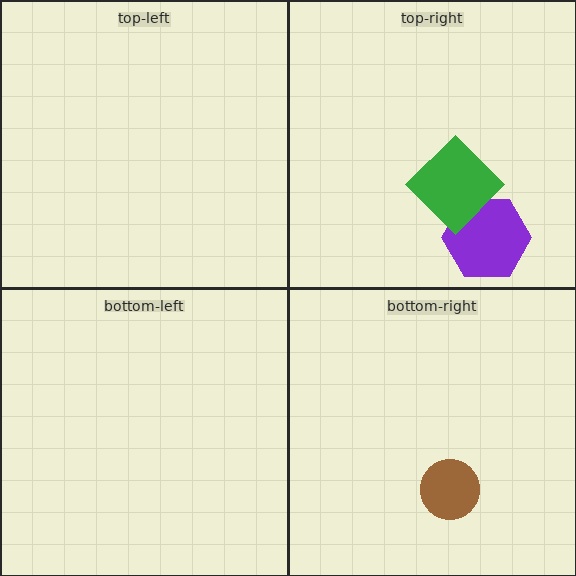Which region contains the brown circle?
The bottom-right region.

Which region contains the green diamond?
The top-right region.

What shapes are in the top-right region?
The purple hexagon, the green diamond.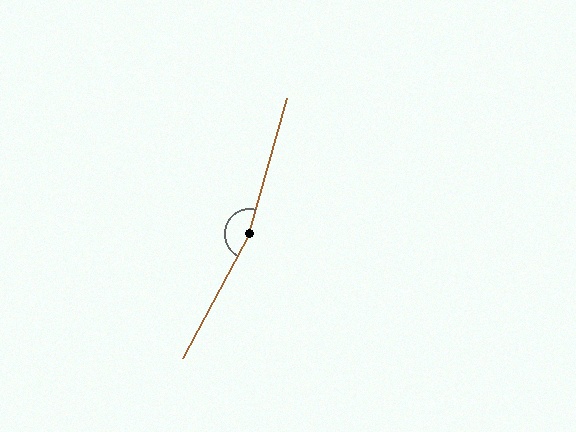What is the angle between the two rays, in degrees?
Approximately 167 degrees.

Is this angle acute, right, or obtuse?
It is obtuse.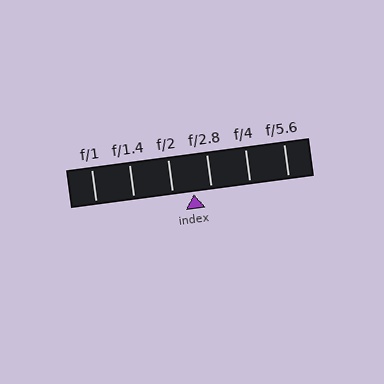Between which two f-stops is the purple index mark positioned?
The index mark is between f/2 and f/2.8.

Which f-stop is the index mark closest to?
The index mark is closest to f/2.8.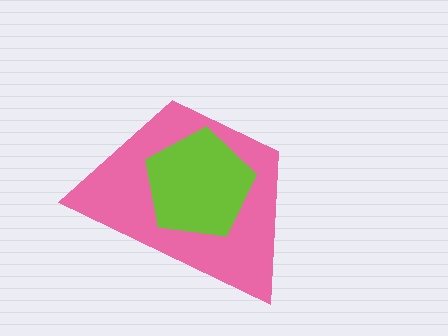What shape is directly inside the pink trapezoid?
The lime pentagon.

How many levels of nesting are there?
2.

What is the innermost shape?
The lime pentagon.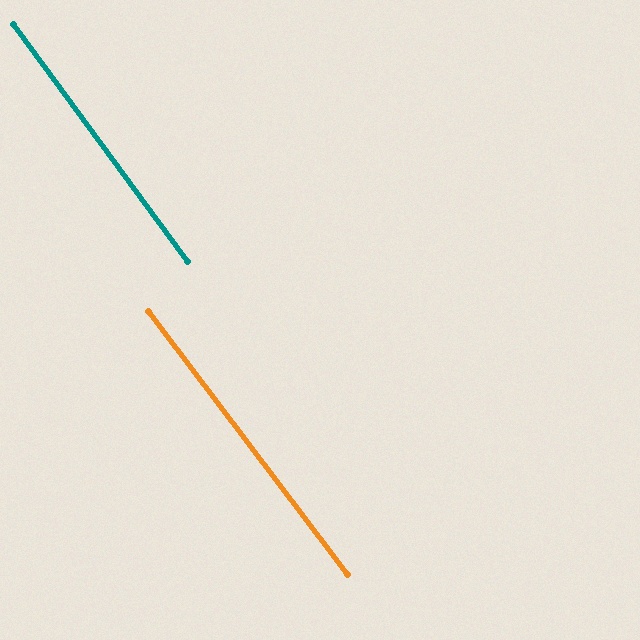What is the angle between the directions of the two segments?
Approximately 1 degree.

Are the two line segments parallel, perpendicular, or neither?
Parallel — their directions differ by only 0.8°.